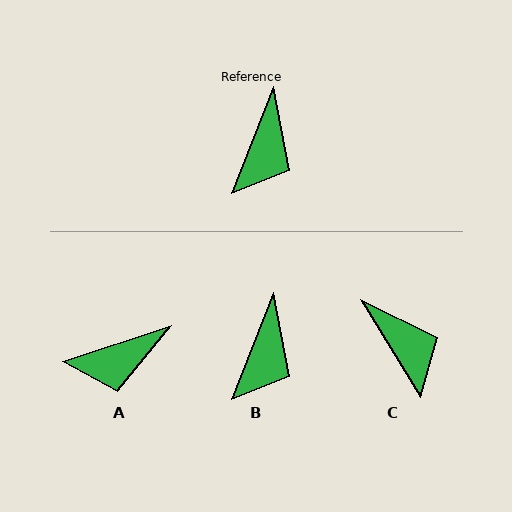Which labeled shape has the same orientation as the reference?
B.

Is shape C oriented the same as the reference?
No, it is off by about 53 degrees.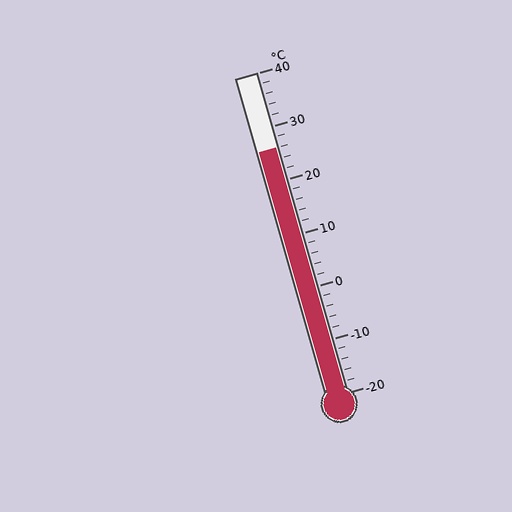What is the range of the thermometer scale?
The thermometer scale ranges from -20°C to 40°C.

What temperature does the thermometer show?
The thermometer shows approximately 26°C.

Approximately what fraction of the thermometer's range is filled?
The thermometer is filled to approximately 75% of its range.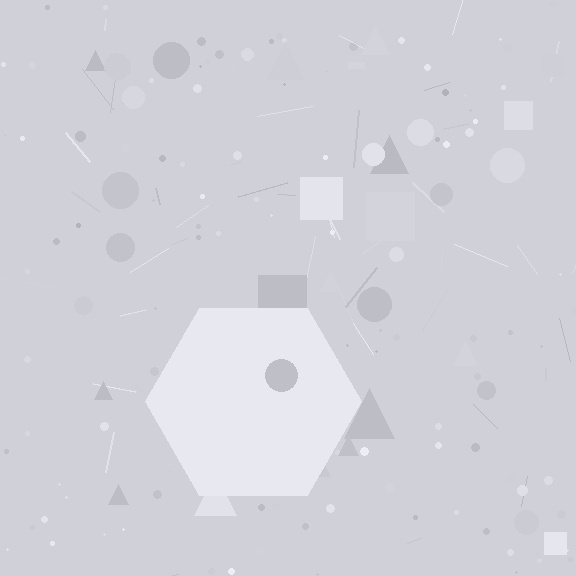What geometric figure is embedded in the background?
A hexagon is embedded in the background.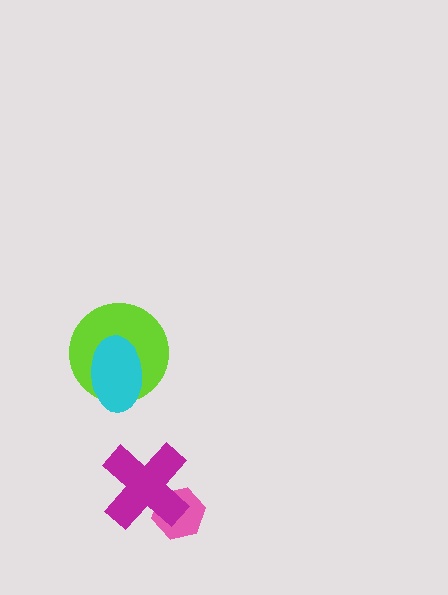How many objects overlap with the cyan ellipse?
1 object overlaps with the cyan ellipse.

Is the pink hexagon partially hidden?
Yes, it is partially covered by another shape.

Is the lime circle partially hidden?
Yes, it is partially covered by another shape.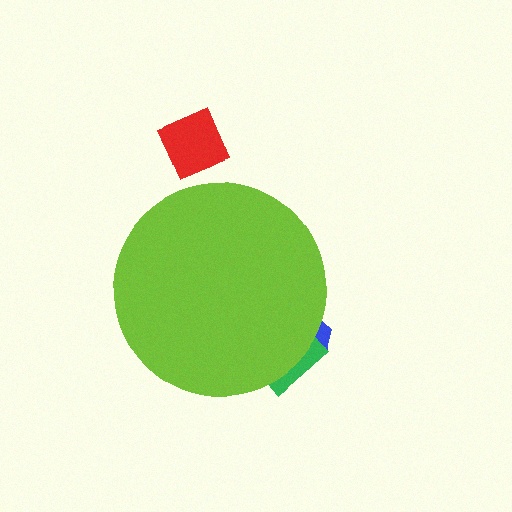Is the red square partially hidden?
No, the red square is fully visible.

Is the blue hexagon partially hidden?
Yes, the blue hexagon is partially hidden behind the lime circle.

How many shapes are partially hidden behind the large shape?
2 shapes are partially hidden.